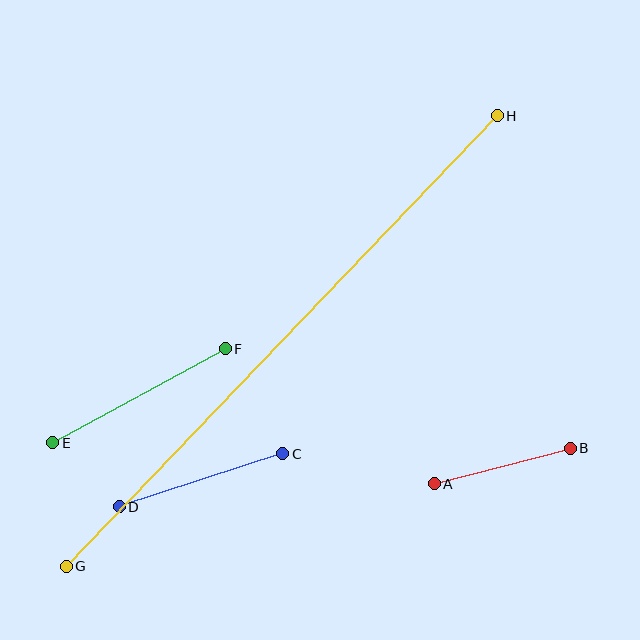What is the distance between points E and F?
The distance is approximately 197 pixels.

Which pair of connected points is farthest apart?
Points G and H are farthest apart.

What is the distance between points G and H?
The distance is approximately 623 pixels.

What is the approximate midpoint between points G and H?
The midpoint is at approximately (282, 341) pixels.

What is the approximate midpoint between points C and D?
The midpoint is at approximately (201, 480) pixels.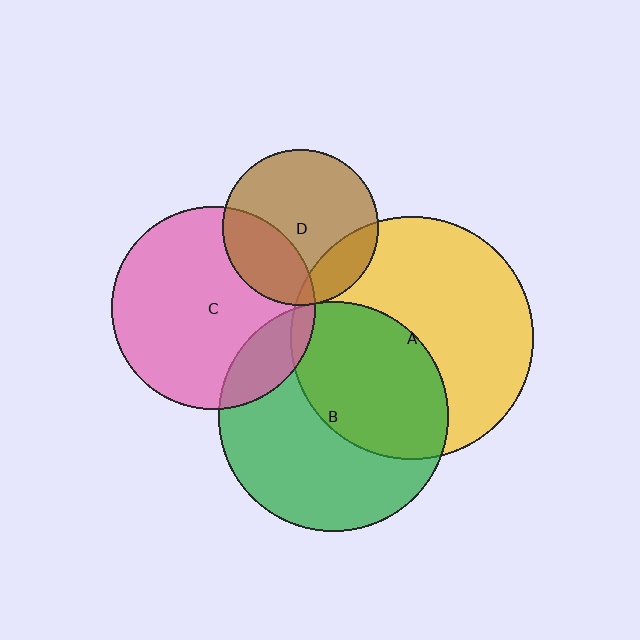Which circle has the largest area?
Circle A (yellow).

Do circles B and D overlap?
Yes.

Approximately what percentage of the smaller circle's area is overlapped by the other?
Approximately 5%.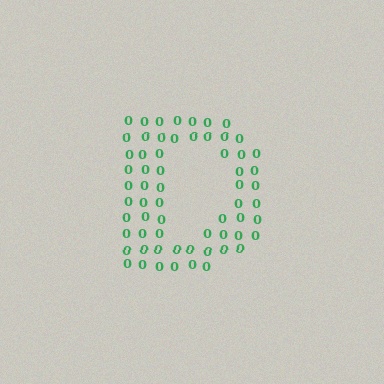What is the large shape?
The large shape is the letter D.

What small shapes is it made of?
It is made of small digit 0's.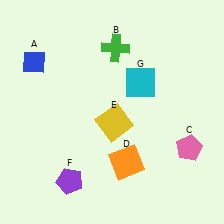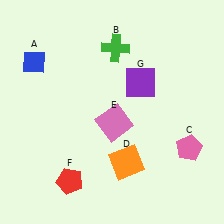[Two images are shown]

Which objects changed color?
E changed from yellow to pink. F changed from purple to red. G changed from cyan to purple.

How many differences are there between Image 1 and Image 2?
There are 3 differences between the two images.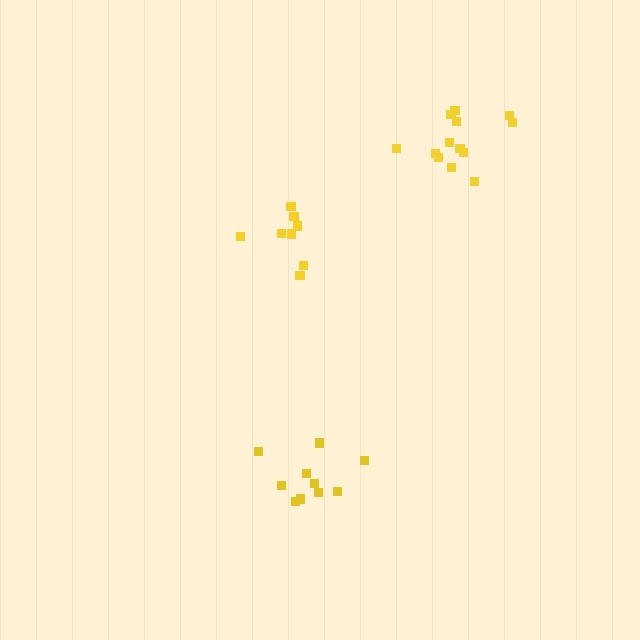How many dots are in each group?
Group 1: 8 dots, Group 2: 10 dots, Group 3: 13 dots (31 total).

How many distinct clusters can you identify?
There are 3 distinct clusters.